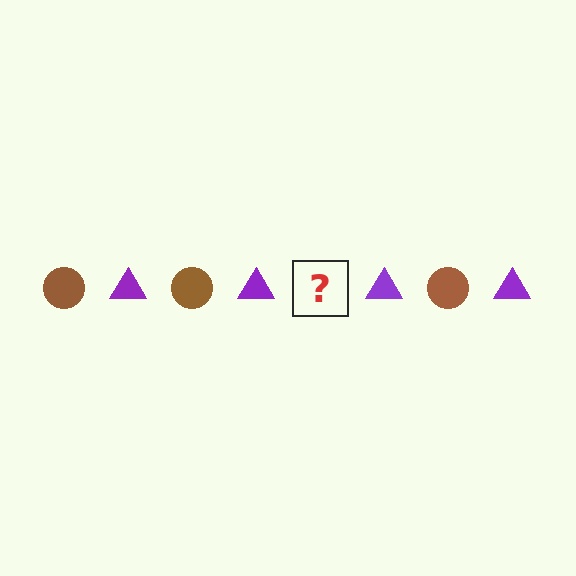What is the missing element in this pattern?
The missing element is a brown circle.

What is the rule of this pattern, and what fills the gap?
The rule is that the pattern alternates between brown circle and purple triangle. The gap should be filled with a brown circle.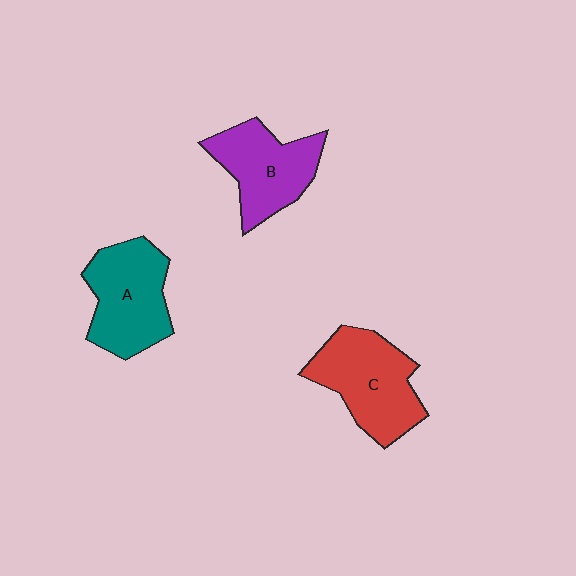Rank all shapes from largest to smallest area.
From largest to smallest: C (red), A (teal), B (purple).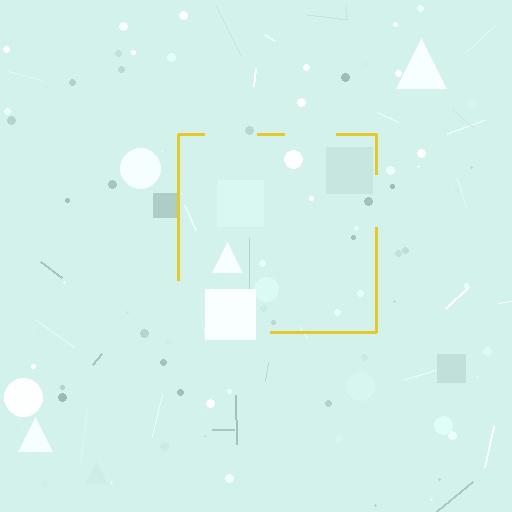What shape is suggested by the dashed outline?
The dashed outline suggests a square.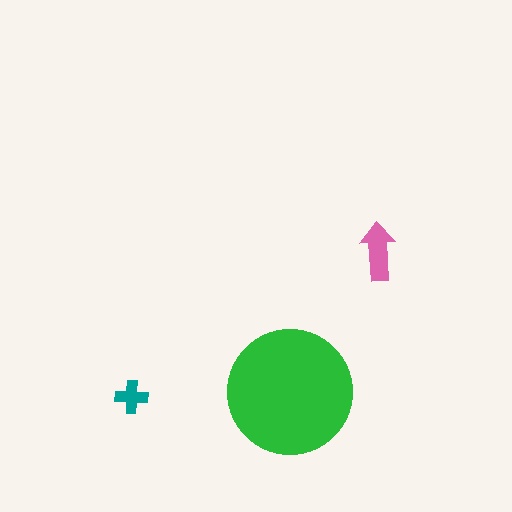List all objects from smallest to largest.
The teal cross, the pink arrow, the green circle.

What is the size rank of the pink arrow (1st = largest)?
2nd.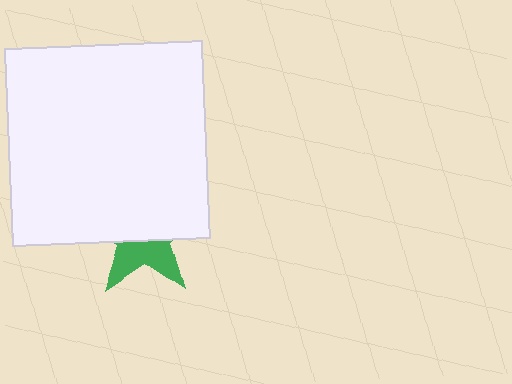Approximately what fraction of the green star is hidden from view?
Roughly 62% of the green star is hidden behind the white square.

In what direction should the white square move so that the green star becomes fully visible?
The white square should move up. That is the shortest direction to clear the overlap and leave the green star fully visible.